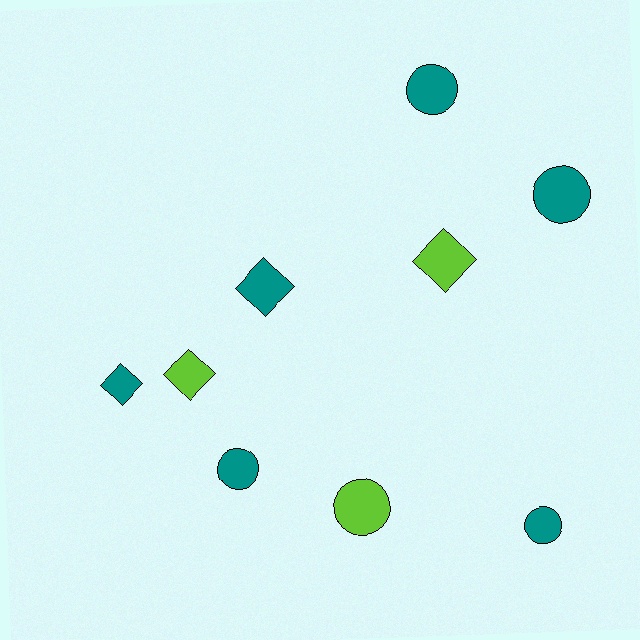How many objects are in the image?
There are 9 objects.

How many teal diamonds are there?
There are 2 teal diamonds.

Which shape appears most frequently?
Circle, with 5 objects.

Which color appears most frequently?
Teal, with 6 objects.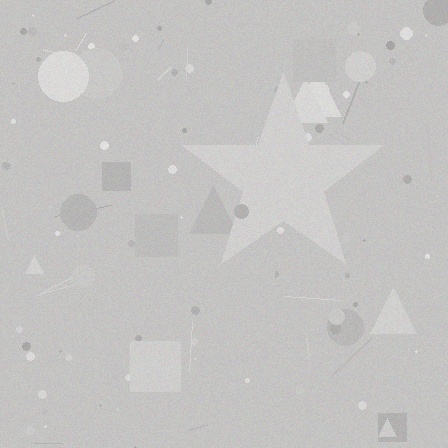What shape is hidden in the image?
A star is hidden in the image.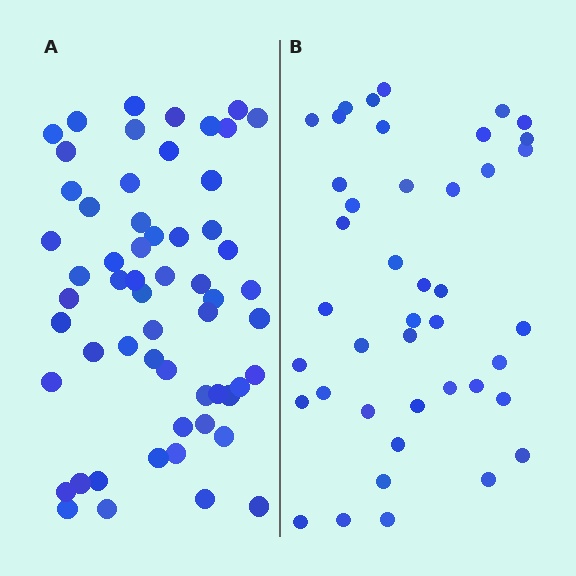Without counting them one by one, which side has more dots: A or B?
Region A (the left region) has more dots.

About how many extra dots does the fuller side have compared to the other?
Region A has approximately 15 more dots than region B.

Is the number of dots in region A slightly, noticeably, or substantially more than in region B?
Region A has noticeably more, but not dramatically so. The ratio is roughly 1.4 to 1.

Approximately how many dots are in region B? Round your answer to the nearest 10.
About 40 dots. (The exact count is 42, which rounds to 40.)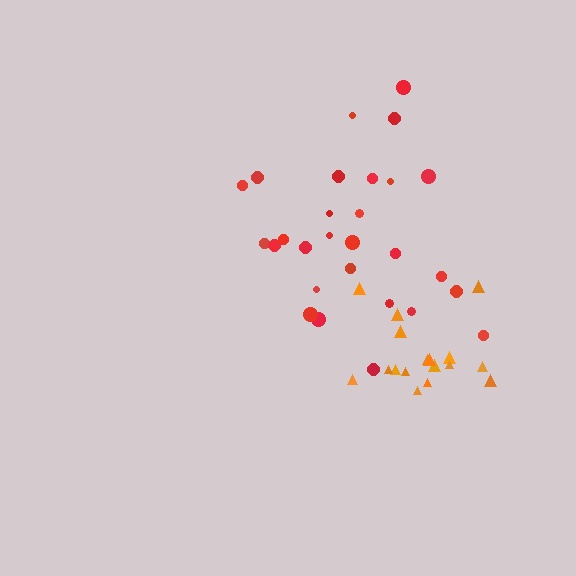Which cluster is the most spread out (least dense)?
Red.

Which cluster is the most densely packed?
Orange.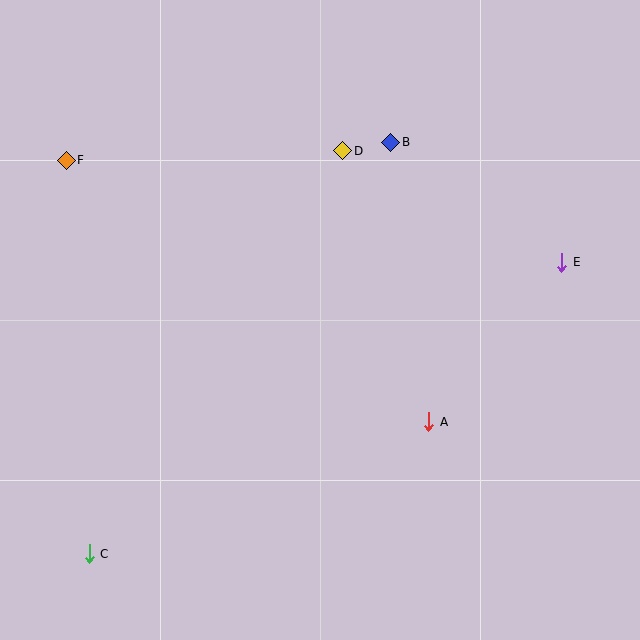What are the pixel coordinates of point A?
Point A is at (429, 422).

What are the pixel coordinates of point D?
Point D is at (343, 151).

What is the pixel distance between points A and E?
The distance between A and E is 208 pixels.